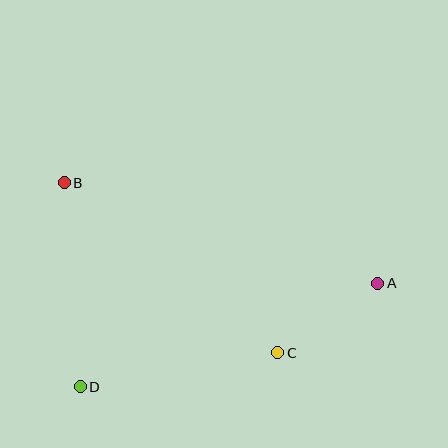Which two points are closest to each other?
Points A and C are closest to each other.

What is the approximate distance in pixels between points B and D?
The distance between B and D is approximately 204 pixels.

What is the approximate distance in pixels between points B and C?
The distance between B and C is approximately 273 pixels.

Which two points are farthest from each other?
Points A and B are farthest from each other.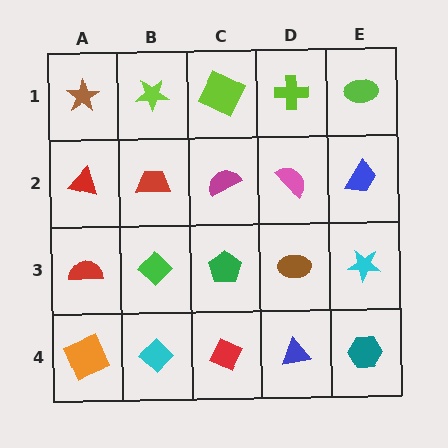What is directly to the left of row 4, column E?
A blue triangle.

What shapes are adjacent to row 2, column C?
A lime square (row 1, column C), a green pentagon (row 3, column C), a red trapezoid (row 2, column B), a pink semicircle (row 2, column D).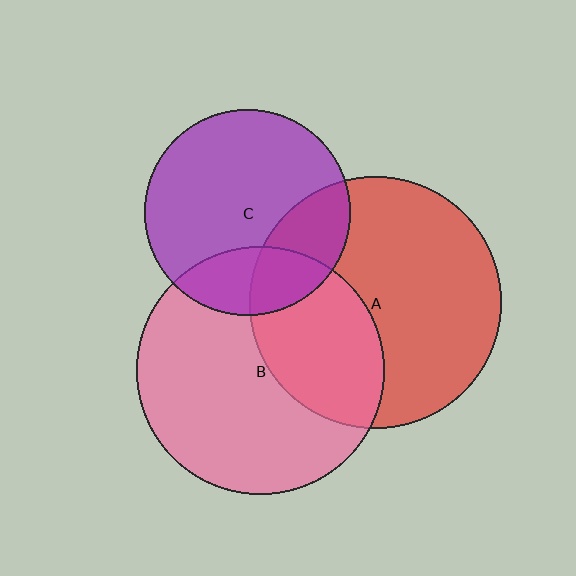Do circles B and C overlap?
Yes.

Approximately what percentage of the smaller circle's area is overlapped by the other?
Approximately 25%.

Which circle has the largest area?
Circle A (red).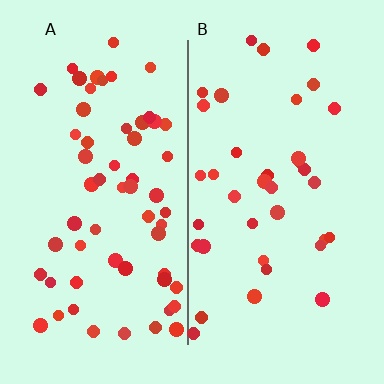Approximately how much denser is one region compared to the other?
Approximately 1.6× — region A over region B.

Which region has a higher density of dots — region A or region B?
A (the left).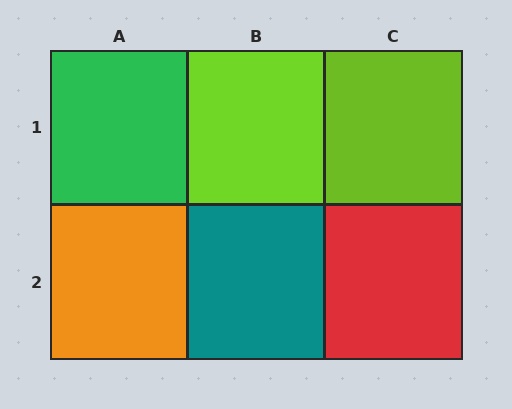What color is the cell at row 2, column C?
Red.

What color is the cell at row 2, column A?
Orange.